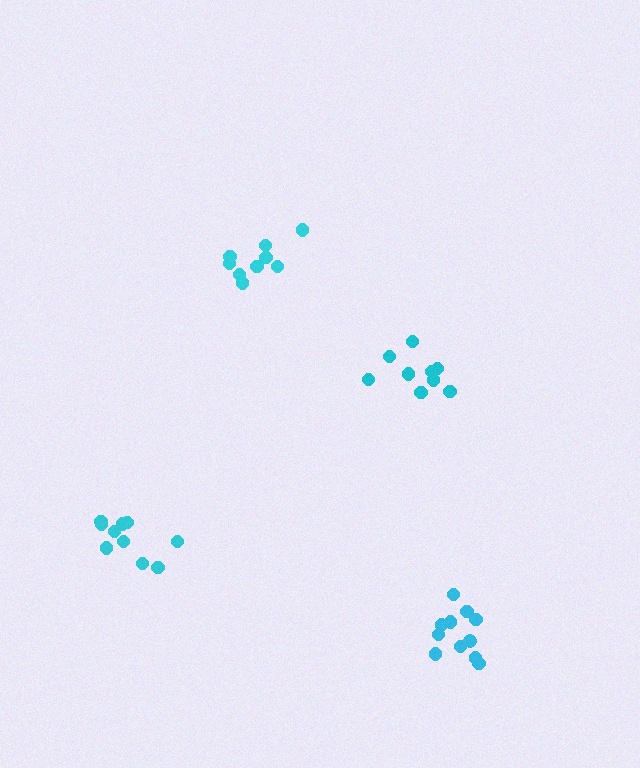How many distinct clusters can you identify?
There are 4 distinct clusters.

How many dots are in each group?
Group 1: 10 dots, Group 2: 9 dots, Group 3: 9 dots, Group 4: 11 dots (39 total).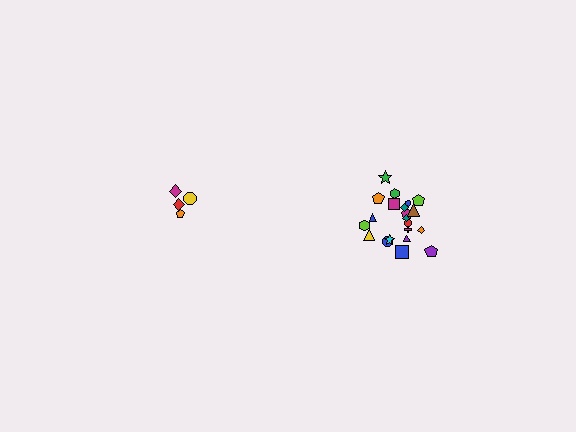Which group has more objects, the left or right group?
The right group.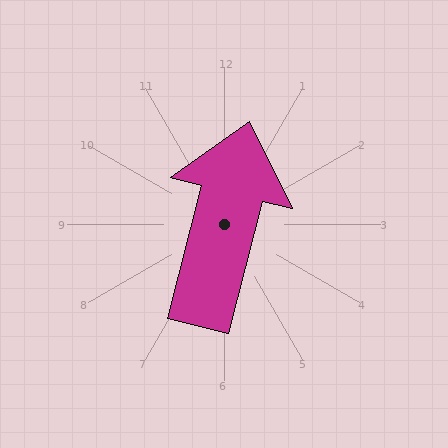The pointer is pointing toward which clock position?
Roughly 12 o'clock.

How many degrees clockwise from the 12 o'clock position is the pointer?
Approximately 14 degrees.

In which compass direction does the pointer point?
North.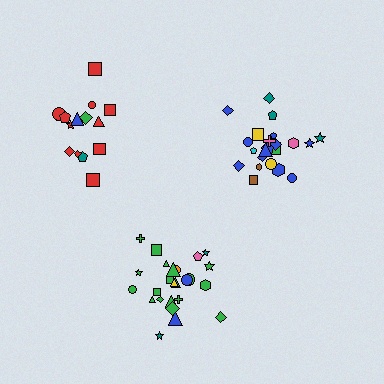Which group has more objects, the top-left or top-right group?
The top-right group.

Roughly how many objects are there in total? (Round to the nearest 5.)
Roughly 60 objects in total.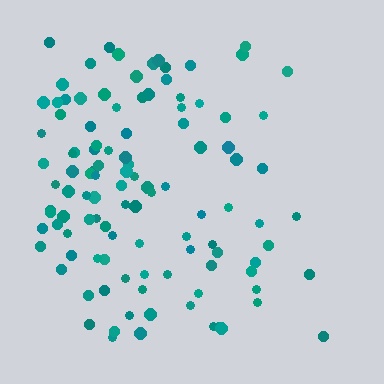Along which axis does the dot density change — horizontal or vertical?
Horizontal.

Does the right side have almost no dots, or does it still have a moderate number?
Still a moderate number, just noticeably fewer than the left.